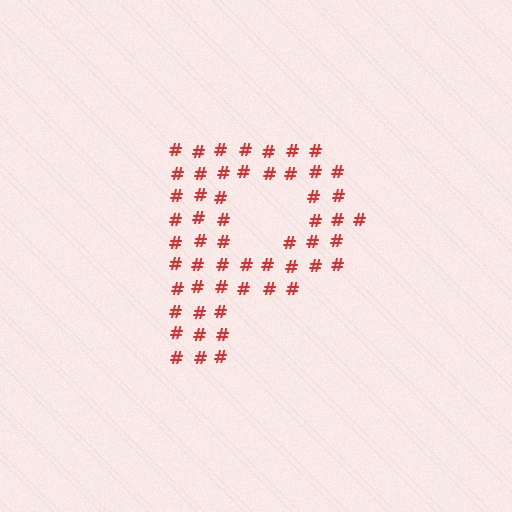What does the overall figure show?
The overall figure shows the letter P.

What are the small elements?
The small elements are hash symbols.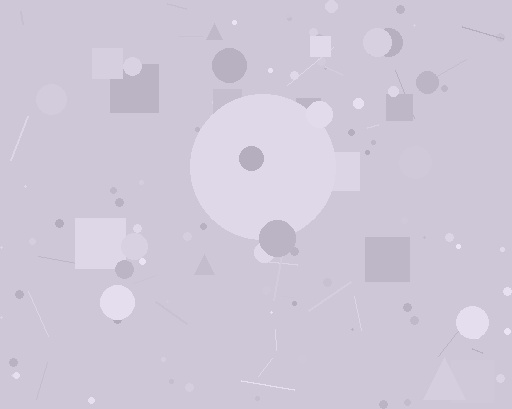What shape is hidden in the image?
A circle is hidden in the image.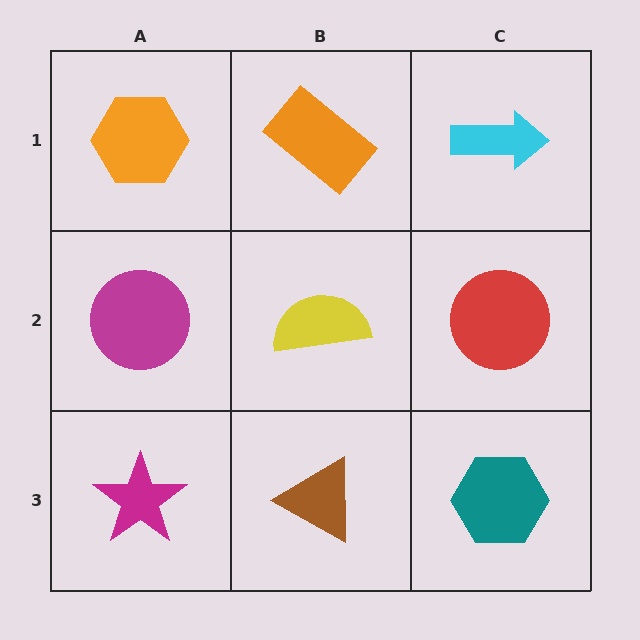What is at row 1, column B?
An orange rectangle.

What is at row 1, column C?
A cyan arrow.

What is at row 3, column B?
A brown triangle.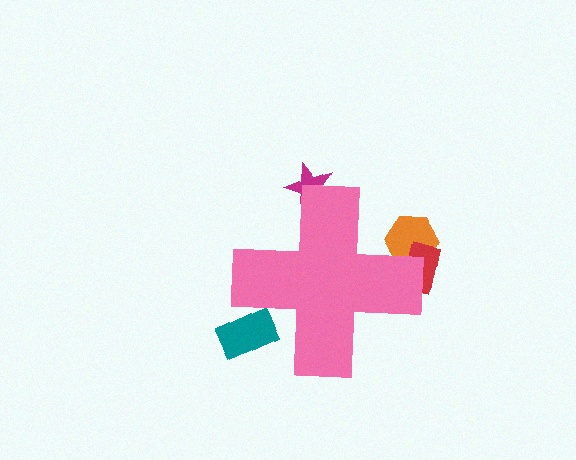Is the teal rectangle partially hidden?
Yes, the teal rectangle is partially hidden behind the pink cross.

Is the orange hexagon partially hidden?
Yes, the orange hexagon is partially hidden behind the pink cross.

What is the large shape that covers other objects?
A pink cross.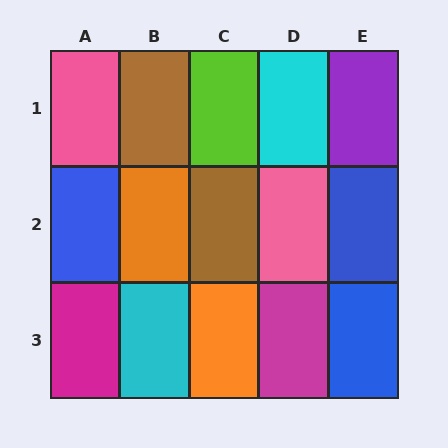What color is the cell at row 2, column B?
Orange.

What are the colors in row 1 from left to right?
Pink, brown, lime, cyan, purple.